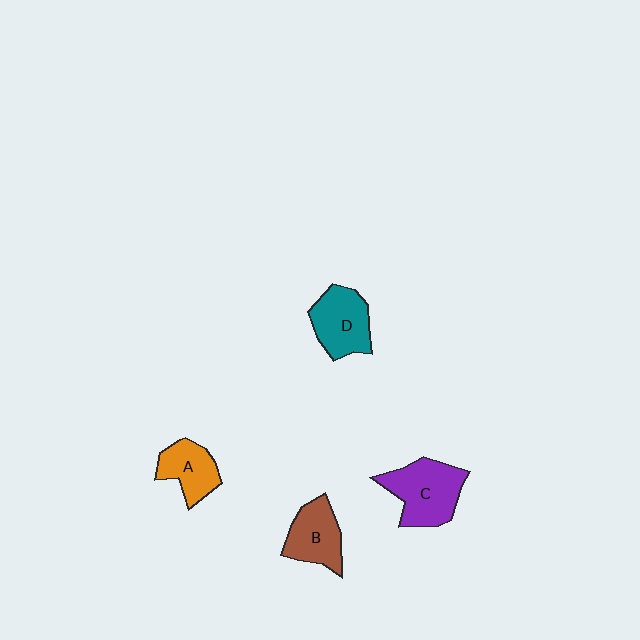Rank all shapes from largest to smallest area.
From largest to smallest: C (purple), D (teal), B (brown), A (orange).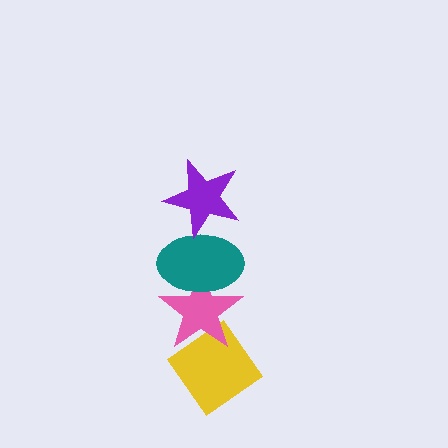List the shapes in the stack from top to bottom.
From top to bottom: the purple star, the teal ellipse, the pink star, the yellow diamond.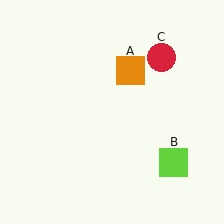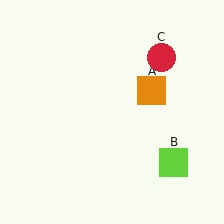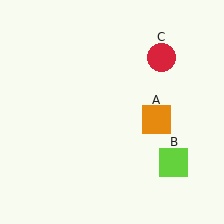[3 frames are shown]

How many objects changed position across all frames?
1 object changed position: orange square (object A).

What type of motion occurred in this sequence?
The orange square (object A) rotated clockwise around the center of the scene.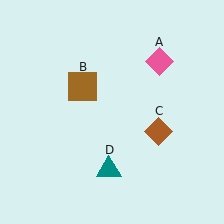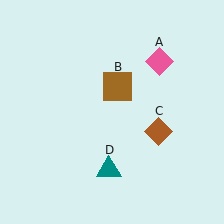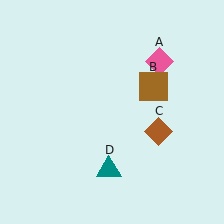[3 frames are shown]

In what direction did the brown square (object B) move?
The brown square (object B) moved right.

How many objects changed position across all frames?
1 object changed position: brown square (object B).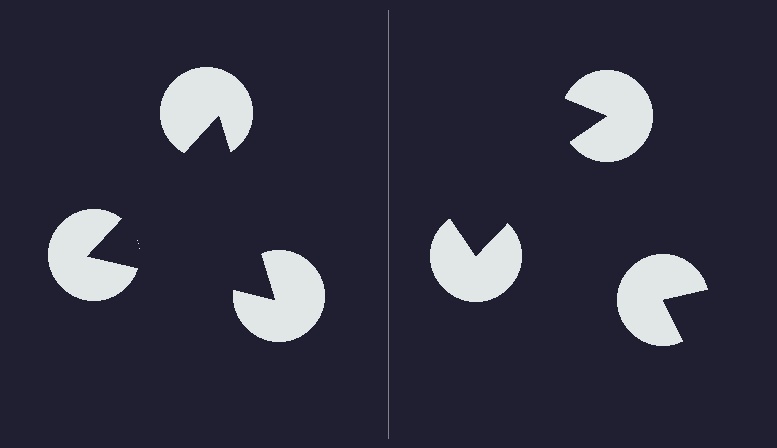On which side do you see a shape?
An illusory triangle appears on the left side. On the right side the wedge cuts are rotated, so no coherent shape forms.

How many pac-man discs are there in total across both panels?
6 — 3 on each side.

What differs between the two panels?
The pac-man discs are positioned identically on both sides; only the wedge orientations differ. On the left they align to a triangle; on the right they are misaligned.